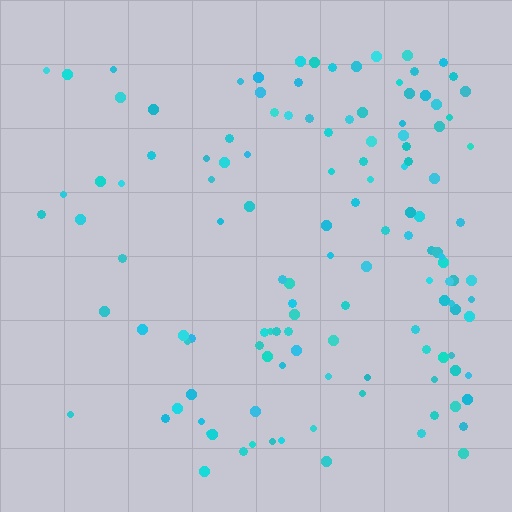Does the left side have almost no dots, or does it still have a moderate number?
Still a moderate number, just noticeably fewer than the right.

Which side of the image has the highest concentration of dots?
The right.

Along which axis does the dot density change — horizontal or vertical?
Horizontal.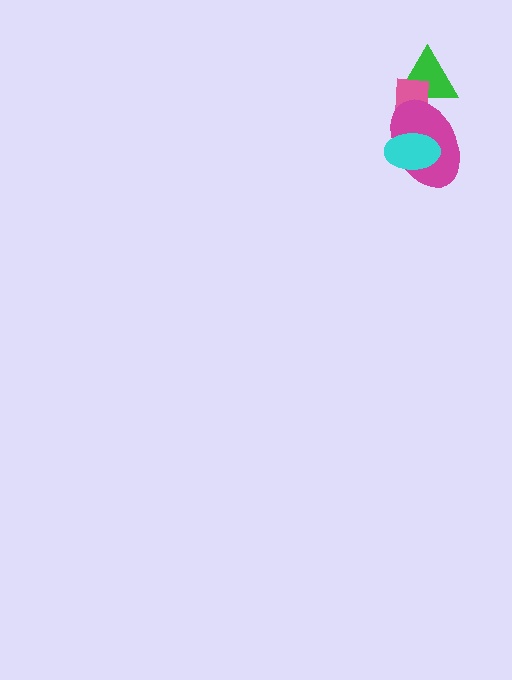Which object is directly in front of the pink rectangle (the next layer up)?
The magenta ellipse is directly in front of the pink rectangle.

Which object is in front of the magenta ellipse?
The cyan ellipse is in front of the magenta ellipse.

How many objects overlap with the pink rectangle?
3 objects overlap with the pink rectangle.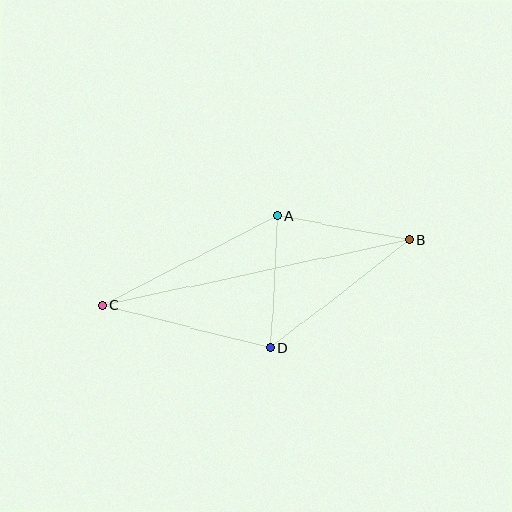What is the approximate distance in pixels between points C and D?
The distance between C and D is approximately 174 pixels.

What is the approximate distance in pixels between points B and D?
The distance between B and D is approximately 176 pixels.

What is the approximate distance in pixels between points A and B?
The distance between A and B is approximately 134 pixels.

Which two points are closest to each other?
Points A and D are closest to each other.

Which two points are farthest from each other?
Points B and C are farthest from each other.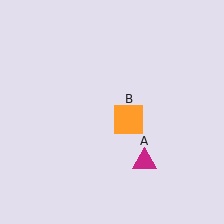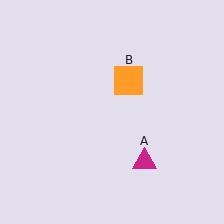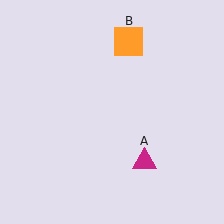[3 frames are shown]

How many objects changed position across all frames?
1 object changed position: orange square (object B).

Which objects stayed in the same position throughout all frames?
Magenta triangle (object A) remained stationary.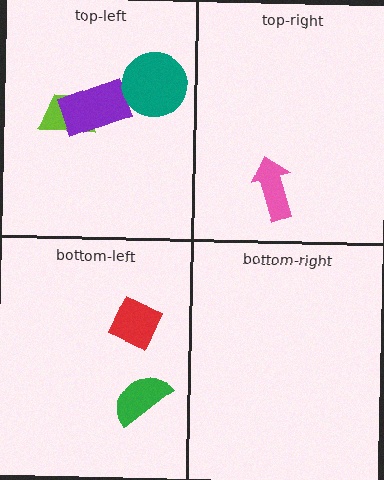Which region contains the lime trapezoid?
The top-left region.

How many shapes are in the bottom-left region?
2.